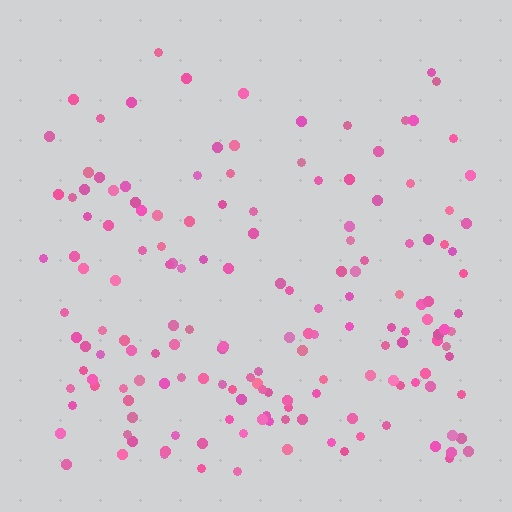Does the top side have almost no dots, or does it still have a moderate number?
Still a moderate number, just noticeably fewer than the bottom.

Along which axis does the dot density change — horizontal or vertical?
Vertical.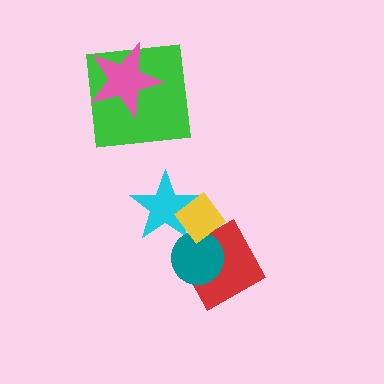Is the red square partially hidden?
Yes, it is partially covered by another shape.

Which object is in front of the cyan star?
The yellow diamond is in front of the cyan star.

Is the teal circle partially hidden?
Yes, it is partially covered by another shape.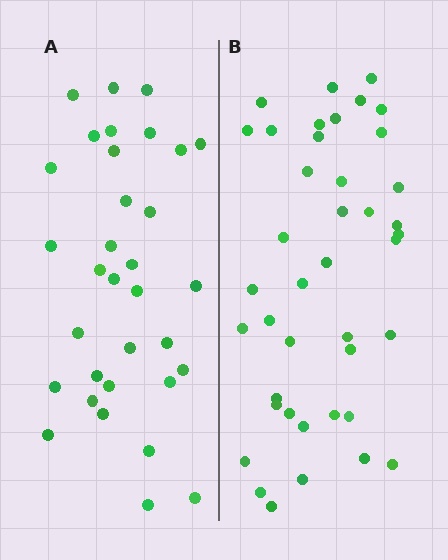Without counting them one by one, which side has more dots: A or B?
Region B (the right region) has more dots.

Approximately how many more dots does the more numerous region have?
Region B has roughly 8 or so more dots than region A.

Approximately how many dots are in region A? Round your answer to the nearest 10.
About 30 dots. (The exact count is 33, which rounds to 30.)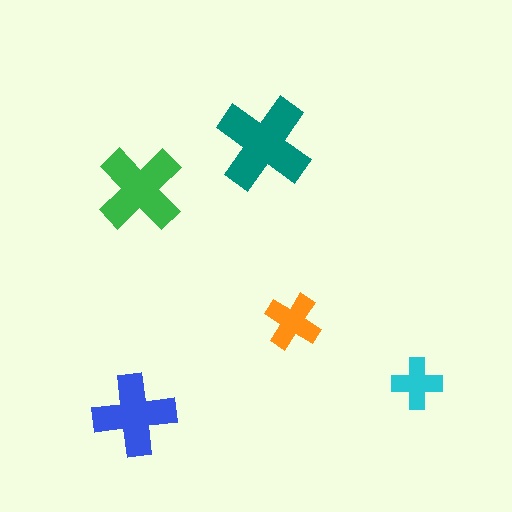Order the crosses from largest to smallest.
the teal one, the green one, the blue one, the orange one, the cyan one.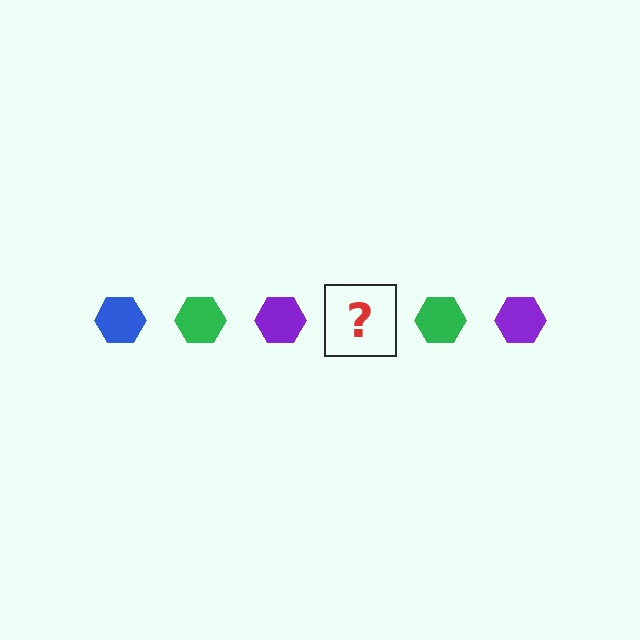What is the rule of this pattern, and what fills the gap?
The rule is that the pattern cycles through blue, green, purple hexagons. The gap should be filled with a blue hexagon.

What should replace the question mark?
The question mark should be replaced with a blue hexagon.